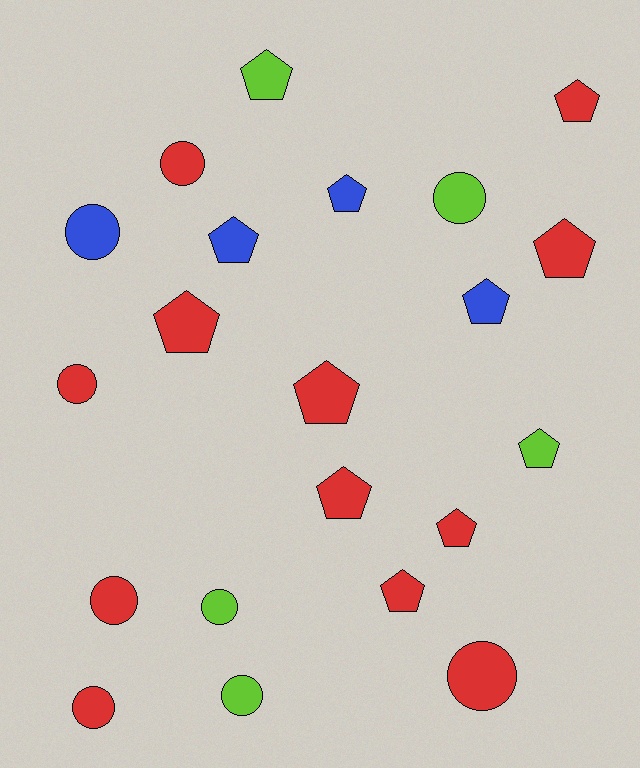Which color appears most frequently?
Red, with 12 objects.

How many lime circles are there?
There are 3 lime circles.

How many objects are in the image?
There are 21 objects.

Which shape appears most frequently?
Pentagon, with 12 objects.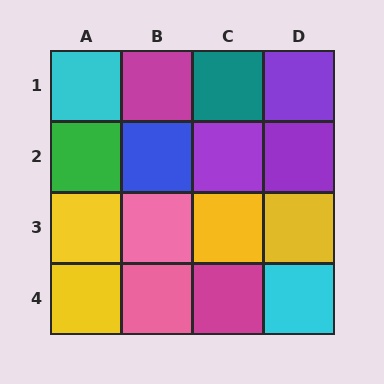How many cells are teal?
1 cell is teal.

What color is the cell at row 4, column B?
Pink.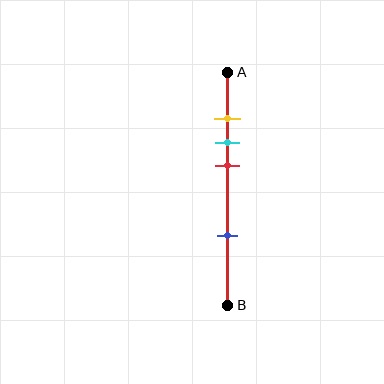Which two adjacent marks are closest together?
The yellow and cyan marks are the closest adjacent pair.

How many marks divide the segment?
There are 4 marks dividing the segment.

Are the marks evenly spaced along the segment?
No, the marks are not evenly spaced.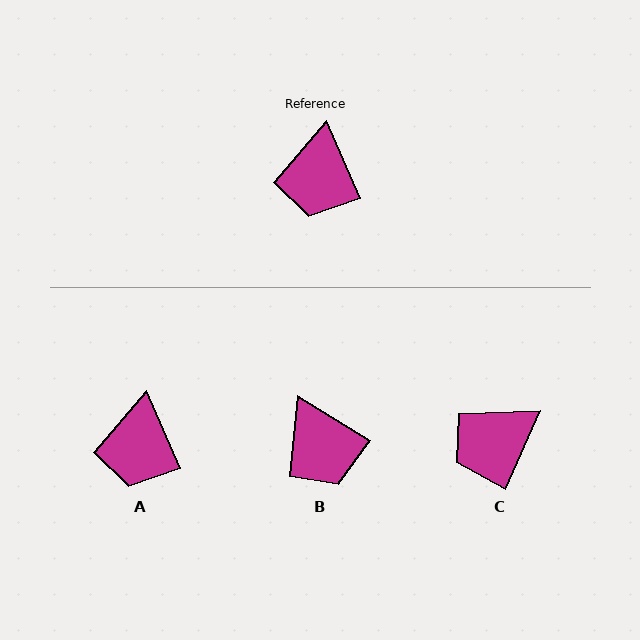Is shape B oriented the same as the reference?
No, it is off by about 35 degrees.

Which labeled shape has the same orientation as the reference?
A.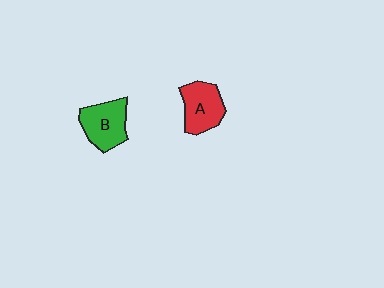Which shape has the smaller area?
Shape A (red).